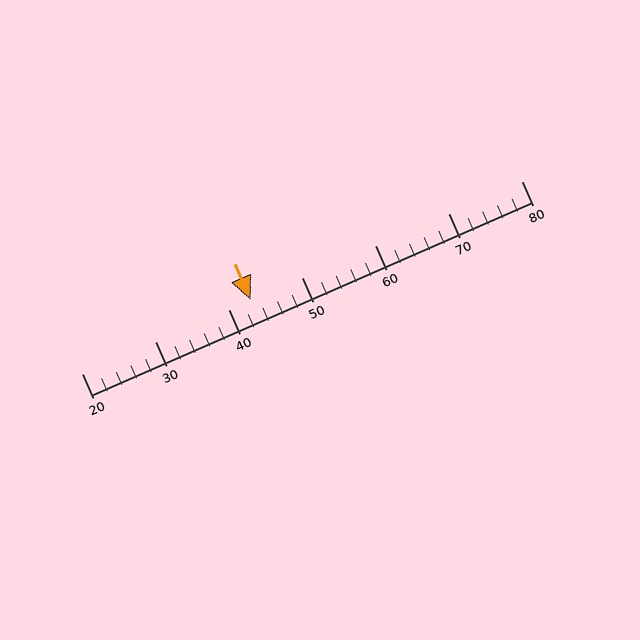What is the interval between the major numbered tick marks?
The major tick marks are spaced 10 units apart.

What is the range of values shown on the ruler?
The ruler shows values from 20 to 80.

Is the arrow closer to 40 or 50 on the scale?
The arrow is closer to 40.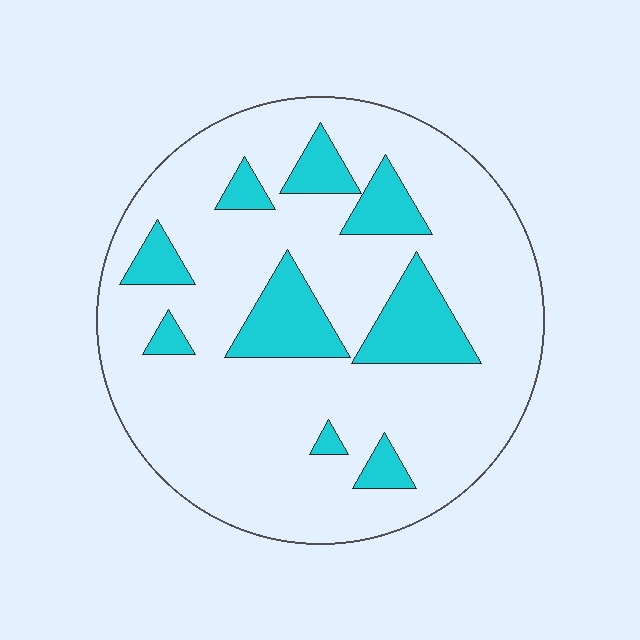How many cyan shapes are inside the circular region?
9.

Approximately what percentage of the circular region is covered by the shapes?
Approximately 20%.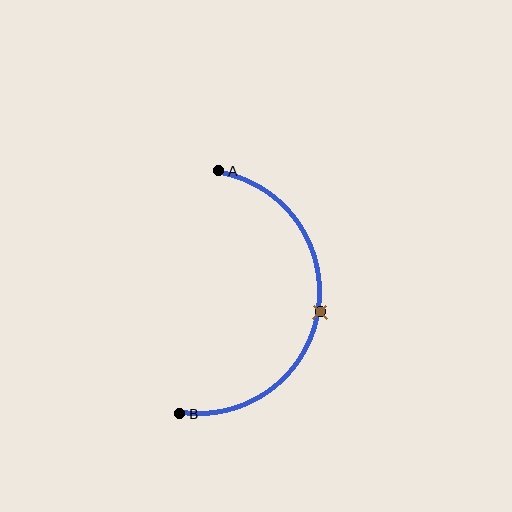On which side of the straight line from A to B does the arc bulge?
The arc bulges to the right of the straight line connecting A and B.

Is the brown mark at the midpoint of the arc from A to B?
Yes. The brown mark lies on the arc at equal arc-length from both A and B — it is the arc midpoint.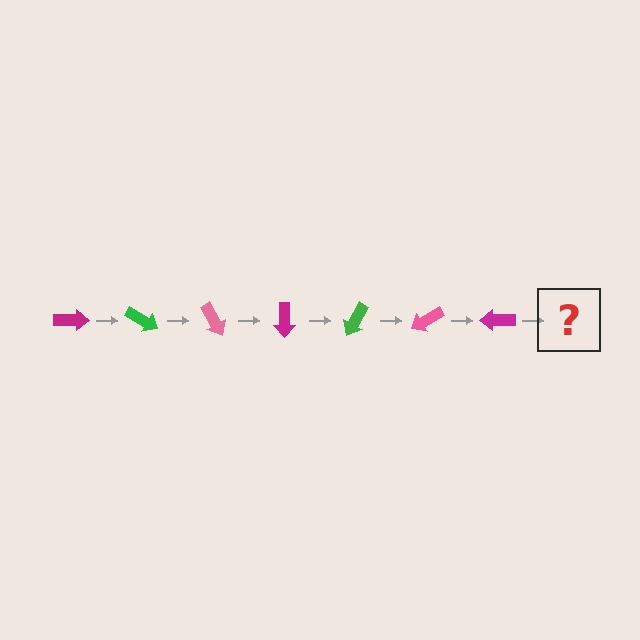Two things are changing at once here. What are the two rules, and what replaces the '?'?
The two rules are that it rotates 30 degrees each step and the color cycles through magenta, green, and pink. The '?' should be a green arrow, rotated 210 degrees from the start.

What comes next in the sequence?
The next element should be a green arrow, rotated 210 degrees from the start.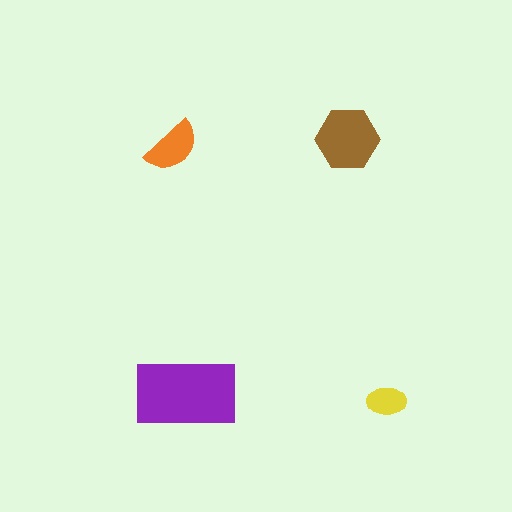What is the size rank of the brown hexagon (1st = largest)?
2nd.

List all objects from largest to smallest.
The purple rectangle, the brown hexagon, the orange semicircle, the yellow ellipse.